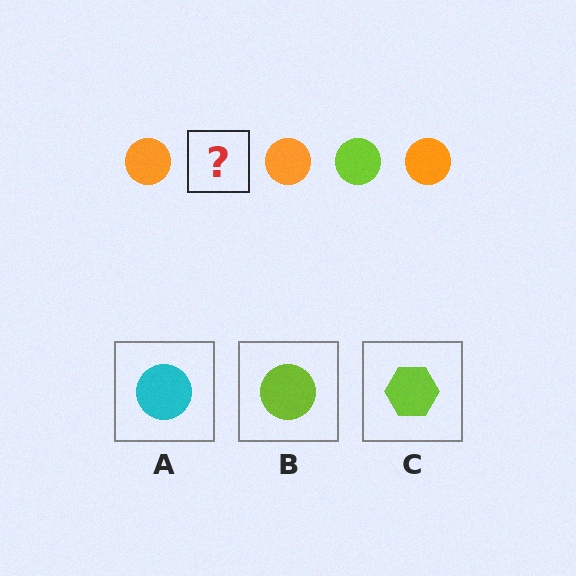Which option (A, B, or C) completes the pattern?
B.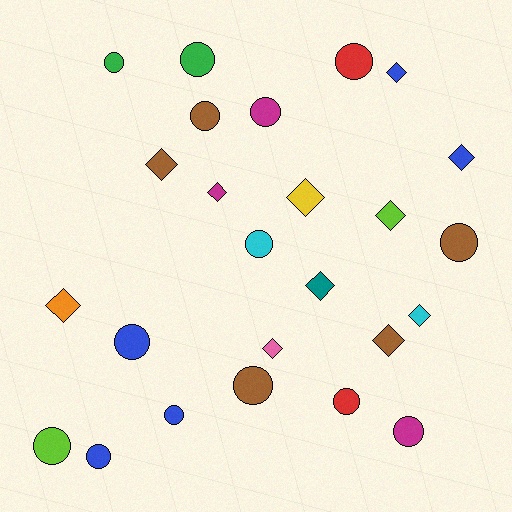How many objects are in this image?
There are 25 objects.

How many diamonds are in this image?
There are 11 diamonds.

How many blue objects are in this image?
There are 5 blue objects.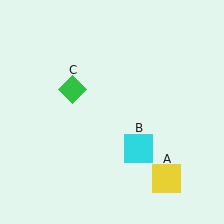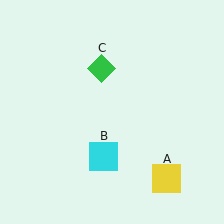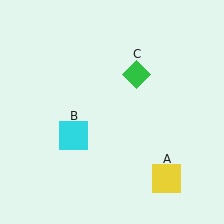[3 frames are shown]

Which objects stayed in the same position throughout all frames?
Yellow square (object A) remained stationary.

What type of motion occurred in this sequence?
The cyan square (object B), green diamond (object C) rotated clockwise around the center of the scene.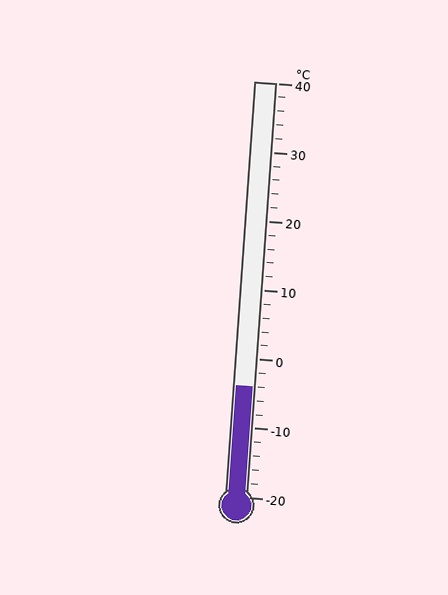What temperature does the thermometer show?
The thermometer shows approximately -4°C.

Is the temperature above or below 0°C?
The temperature is below 0°C.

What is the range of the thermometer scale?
The thermometer scale ranges from -20°C to 40°C.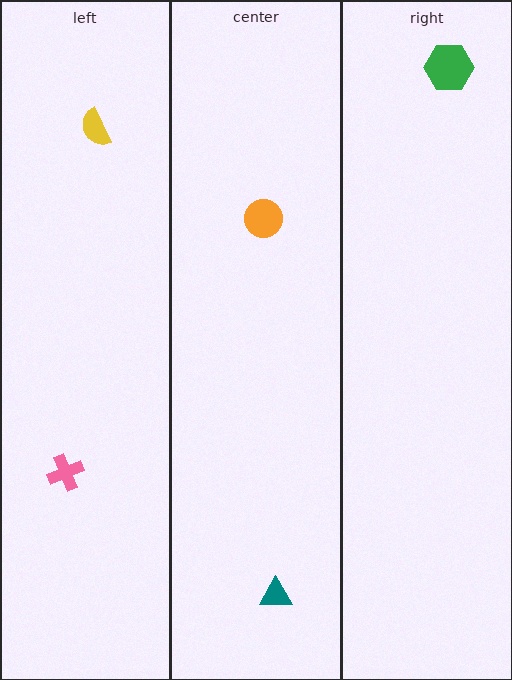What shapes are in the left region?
The pink cross, the yellow semicircle.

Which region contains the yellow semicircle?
The left region.